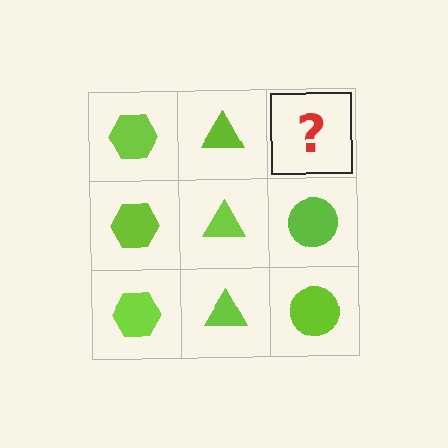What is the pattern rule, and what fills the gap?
The rule is that each column has a consistent shape. The gap should be filled with a lime circle.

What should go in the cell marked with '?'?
The missing cell should contain a lime circle.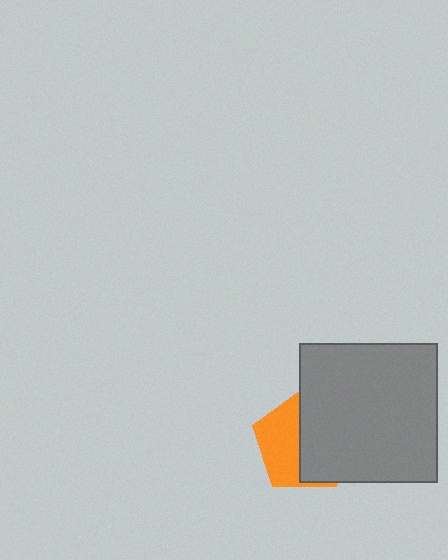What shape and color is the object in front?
The object in front is a gray square.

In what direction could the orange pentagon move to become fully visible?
The orange pentagon could move left. That would shift it out from behind the gray square entirely.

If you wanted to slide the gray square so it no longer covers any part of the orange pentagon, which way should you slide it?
Slide it right — that is the most direct way to separate the two shapes.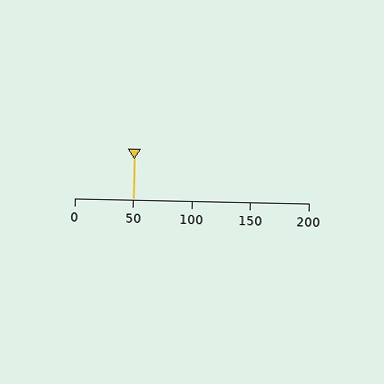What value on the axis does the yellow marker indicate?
The marker indicates approximately 50.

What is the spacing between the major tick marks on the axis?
The major ticks are spaced 50 apart.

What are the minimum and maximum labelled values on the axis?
The axis runs from 0 to 200.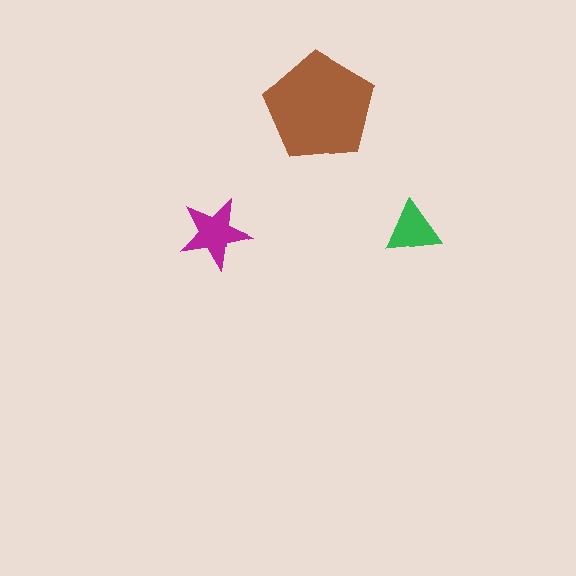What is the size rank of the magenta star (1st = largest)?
2nd.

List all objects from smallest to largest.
The green triangle, the magenta star, the brown pentagon.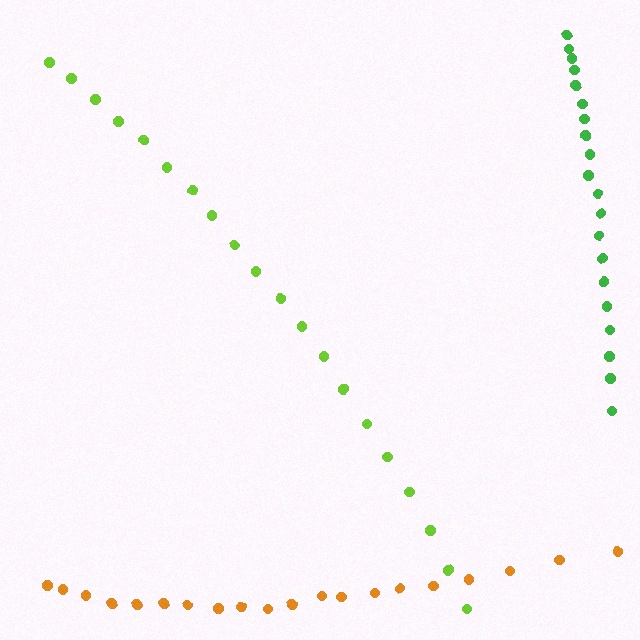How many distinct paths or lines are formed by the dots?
There are 3 distinct paths.